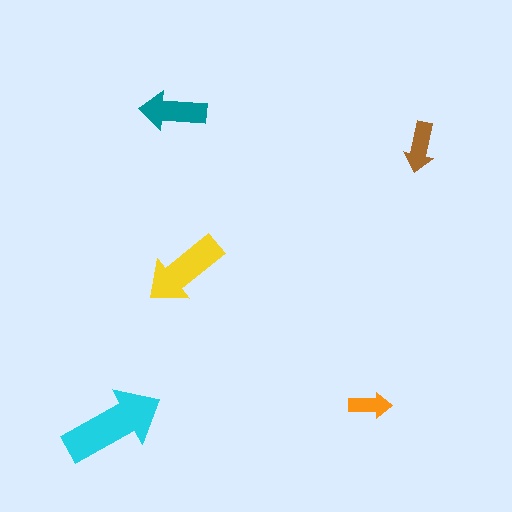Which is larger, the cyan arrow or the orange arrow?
The cyan one.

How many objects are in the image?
There are 5 objects in the image.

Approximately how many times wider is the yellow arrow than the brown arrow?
About 1.5 times wider.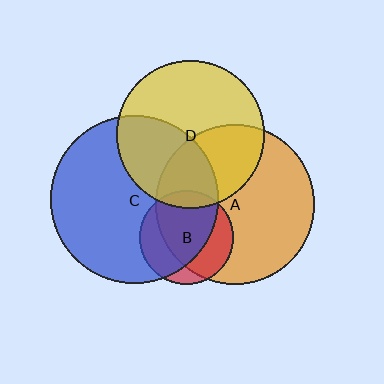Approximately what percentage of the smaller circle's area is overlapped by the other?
Approximately 70%.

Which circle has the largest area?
Circle C (blue).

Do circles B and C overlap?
Yes.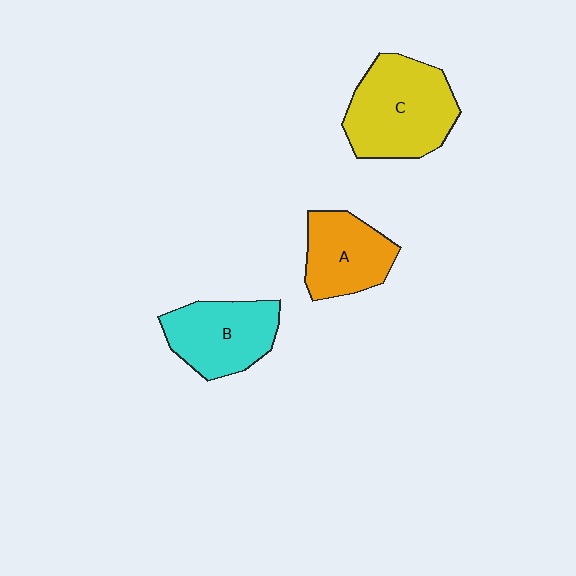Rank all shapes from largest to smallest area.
From largest to smallest: C (yellow), B (cyan), A (orange).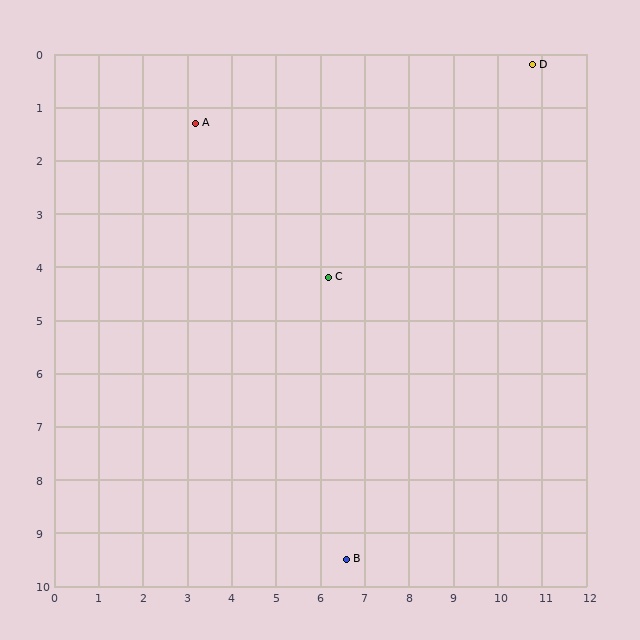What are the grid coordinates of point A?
Point A is at approximately (3.2, 1.3).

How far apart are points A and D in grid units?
Points A and D are about 7.7 grid units apart.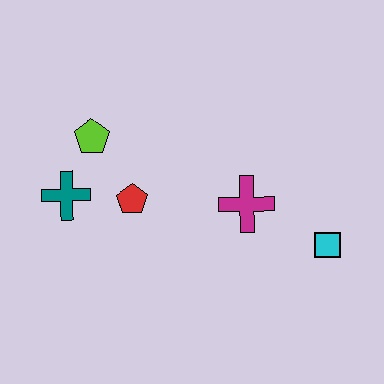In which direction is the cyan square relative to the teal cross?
The cyan square is to the right of the teal cross.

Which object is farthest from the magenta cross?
The teal cross is farthest from the magenta cross.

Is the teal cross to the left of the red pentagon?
Yes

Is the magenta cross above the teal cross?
No